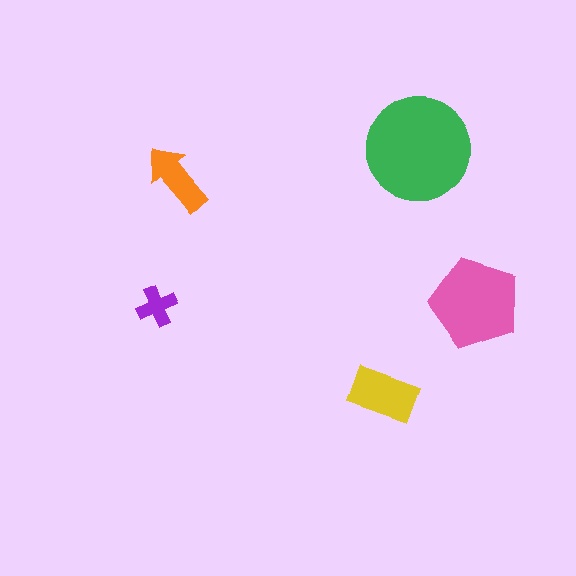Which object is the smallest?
The purple cross.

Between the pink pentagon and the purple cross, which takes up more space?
The pink pentagon.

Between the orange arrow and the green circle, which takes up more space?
The green circle.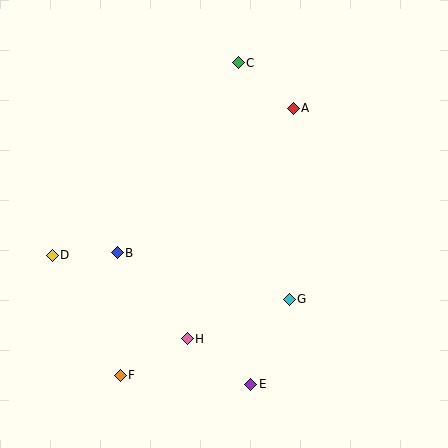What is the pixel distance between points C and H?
The distance between C and H is 281 pixels.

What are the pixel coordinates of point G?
Point G is at (289, 299).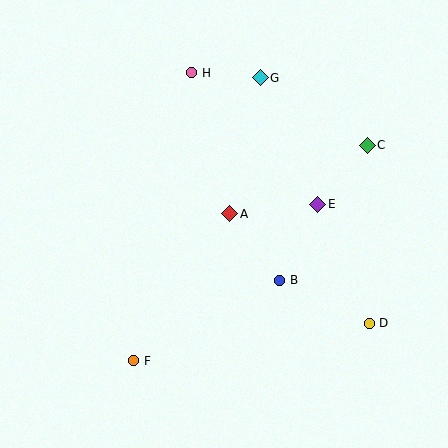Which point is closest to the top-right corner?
Point C is closest to the top-right corner.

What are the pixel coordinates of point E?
Point E is at (318, 204).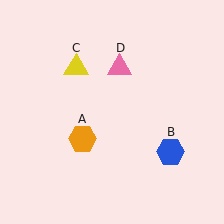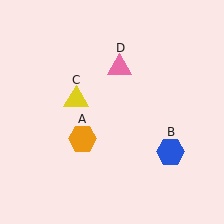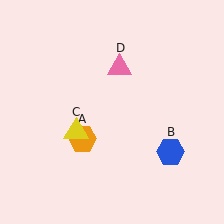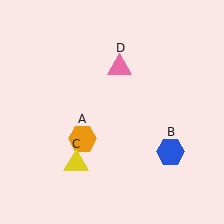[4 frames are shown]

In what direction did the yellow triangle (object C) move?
The yellow triangle (object C) moved down.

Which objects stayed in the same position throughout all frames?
Orange hexagon (object A) and blue hexagon (object B) and pink triangle (object D) remained stationary.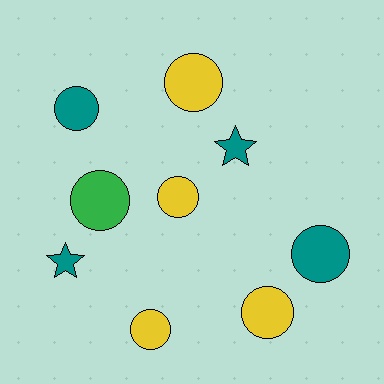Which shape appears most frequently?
Circle, with 7 objects.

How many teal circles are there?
There are 2 teal circles.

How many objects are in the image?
There are 9 objects.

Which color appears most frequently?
Teal, with 4 objects.